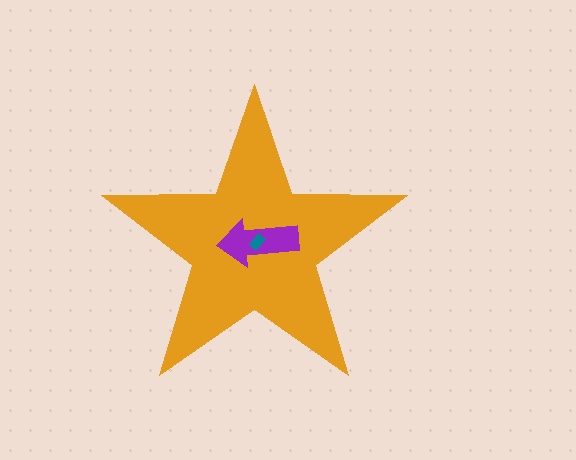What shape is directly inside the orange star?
The purple arrow.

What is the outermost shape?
The orange star.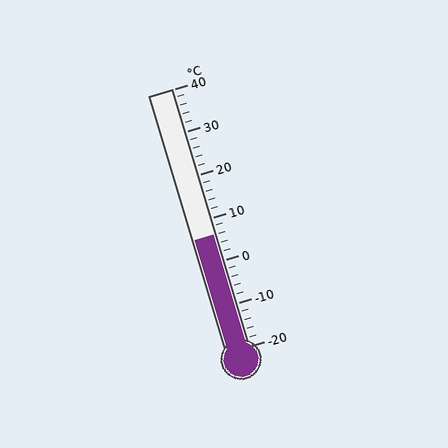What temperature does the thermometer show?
The thermometer shows approximately 6°C.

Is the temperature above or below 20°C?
The temperature is below 20°C.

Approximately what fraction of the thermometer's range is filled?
The thermometer is filled to approximately 45% of its range.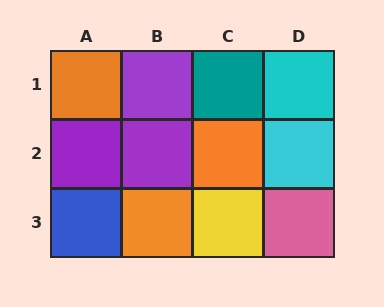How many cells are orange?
3 cells are orange.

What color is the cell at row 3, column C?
Yellow.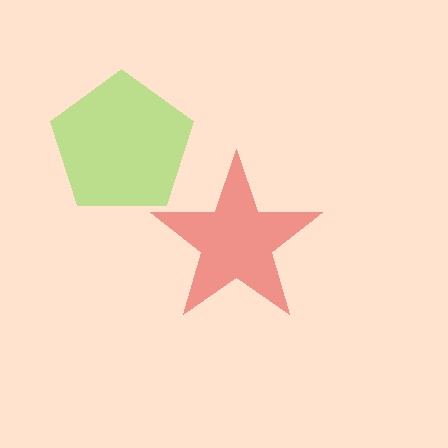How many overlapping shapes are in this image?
There are 2 overlapping shapes in the image.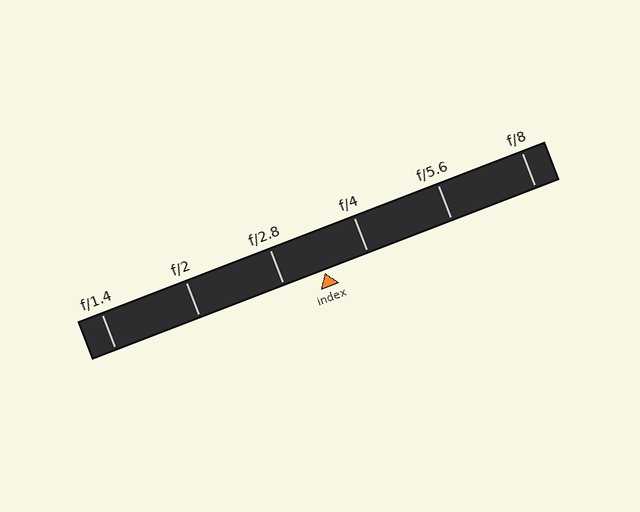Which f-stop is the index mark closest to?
The index mark is closest to f/2.8.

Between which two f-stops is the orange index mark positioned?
The index mark is between f/2.8 and f/4.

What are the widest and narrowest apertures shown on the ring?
The widest aperture shown is f/1.4 and the narrowest is f/8.